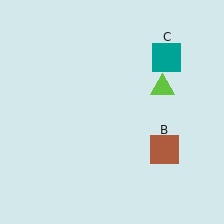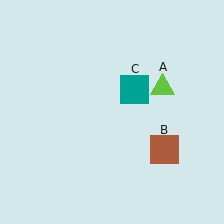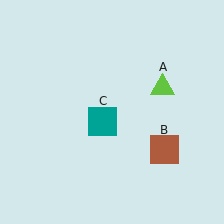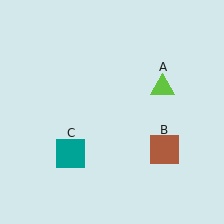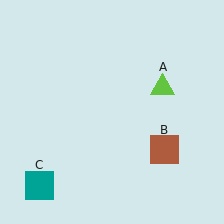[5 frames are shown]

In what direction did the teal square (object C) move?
The teal square (object C) moved down and to the left.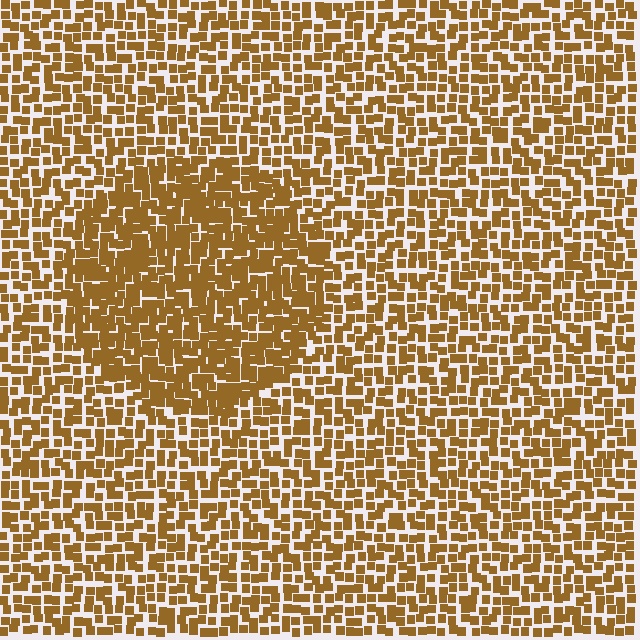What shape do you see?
I see a circle.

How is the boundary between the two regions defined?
The boundary is defined by a change in element density (approximately 1.6x ratio). All elements are the same color, size, and shape.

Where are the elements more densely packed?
The elements are more densely packed inside the circle boundary.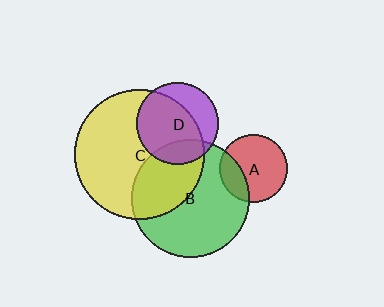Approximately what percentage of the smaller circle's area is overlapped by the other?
Approximately 20%.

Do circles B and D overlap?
Yes.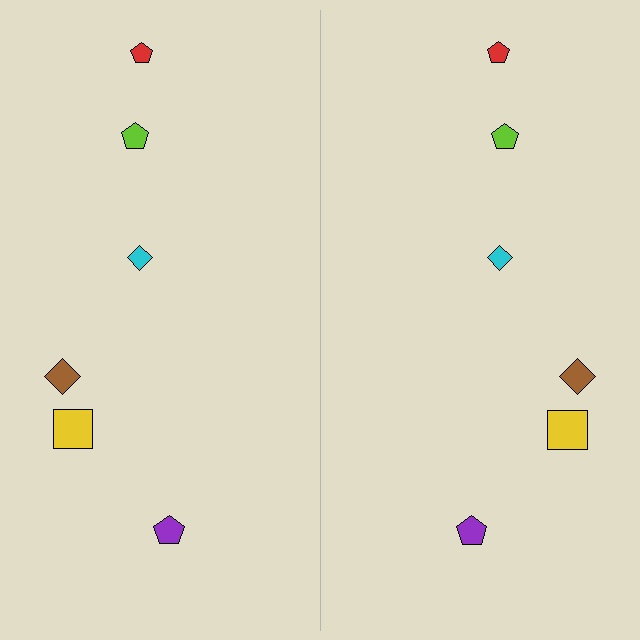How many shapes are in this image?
There are 12 shapes in this image.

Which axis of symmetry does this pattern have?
The pattern has a vertical axis of symmetry running through the center of the image.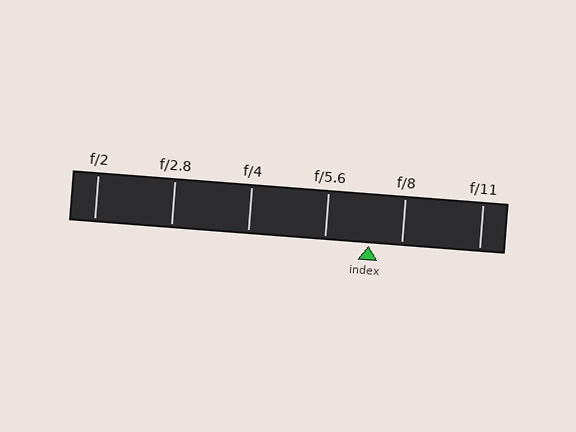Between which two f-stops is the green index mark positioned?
The index mark is between f/5.6 and f/8.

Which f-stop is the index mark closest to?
The index mark is closest to f/8.